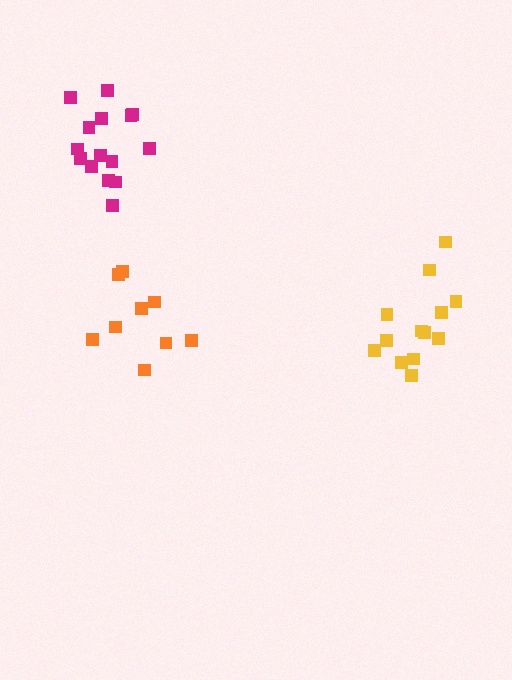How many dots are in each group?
Group 1: 15 dots, Group 2: 9 dots, Group 3: 13 dots (37 total).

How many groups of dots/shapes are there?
There are 3 groups.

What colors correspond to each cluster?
The clusters are colored: magenta, orange, yellow.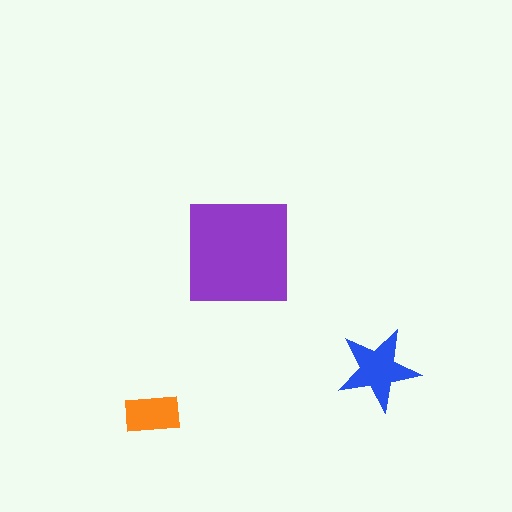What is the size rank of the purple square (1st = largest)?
1st.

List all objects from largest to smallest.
The purple square, the blue star, the orange rectangle.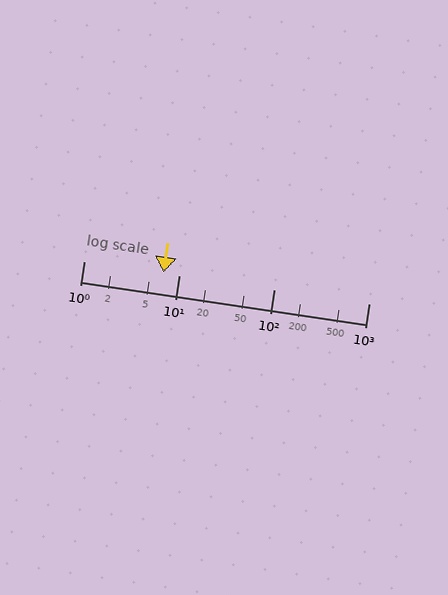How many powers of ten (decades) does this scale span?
The scale spans 3 decades, from 1 to 1000.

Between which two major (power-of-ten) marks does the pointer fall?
The pointer is between 1 and 10.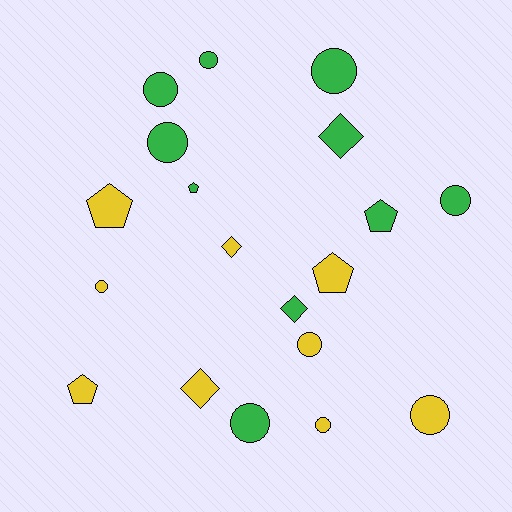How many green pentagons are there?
There are 2 green pentagons.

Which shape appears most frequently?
Circle, with 10 objects.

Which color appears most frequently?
Green, with 10 objects.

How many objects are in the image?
There are 19 objects.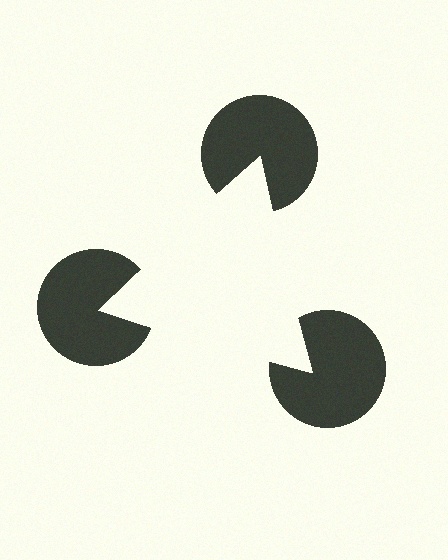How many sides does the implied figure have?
3 sides.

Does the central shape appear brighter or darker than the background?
It typically appears slightly brighter than the background, even though no actual brightness change is drawn.